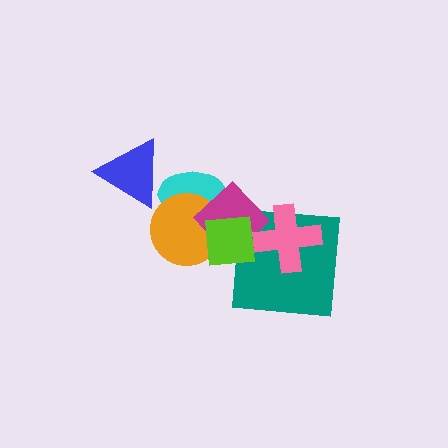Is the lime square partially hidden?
Yes, it is partially covered by another shape.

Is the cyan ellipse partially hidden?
Yes, it is partially covered by another shape.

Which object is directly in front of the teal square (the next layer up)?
The magenta diamond is directly in front of the teal square.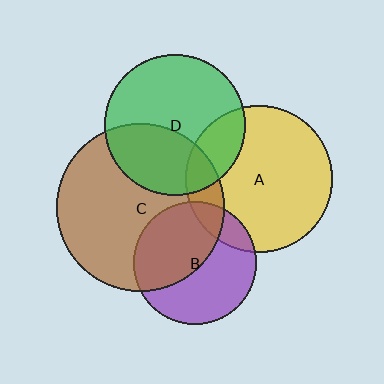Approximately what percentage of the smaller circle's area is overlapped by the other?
Approximately 35%.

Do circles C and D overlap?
Yes.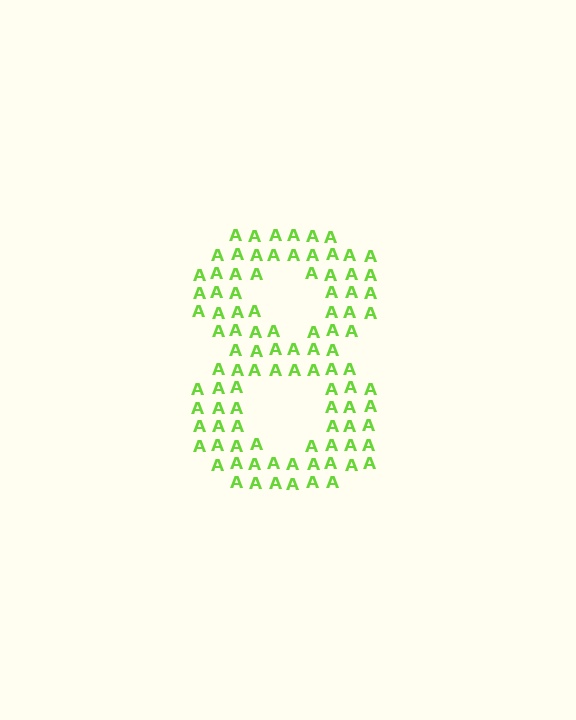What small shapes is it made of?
It is made of small letter A's.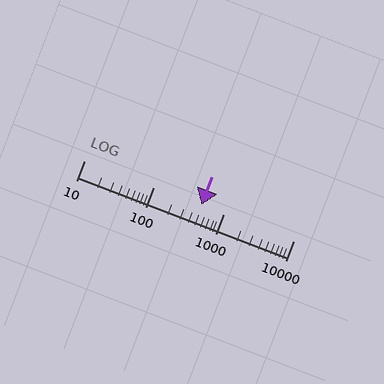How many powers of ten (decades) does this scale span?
The scale spans 3 decades, from 10 to 10000.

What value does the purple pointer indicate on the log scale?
The pointer indicates approximately 480.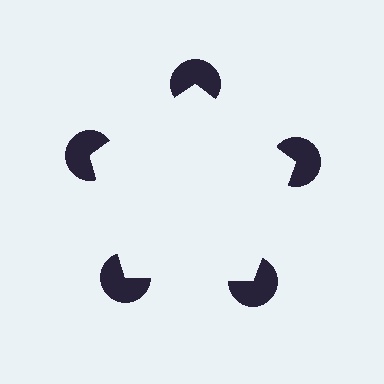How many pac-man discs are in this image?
There are 5 — one at each vertex of the illusory pentagon.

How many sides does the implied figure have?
5 sides.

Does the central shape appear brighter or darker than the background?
It typically appears slightly brighter than the background, even though no actual brightness change is drawn.